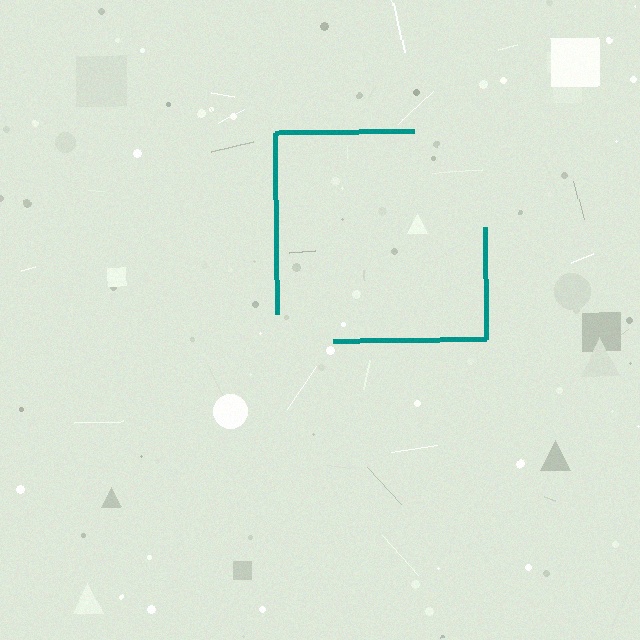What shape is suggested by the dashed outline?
The dashed outline suggests a square.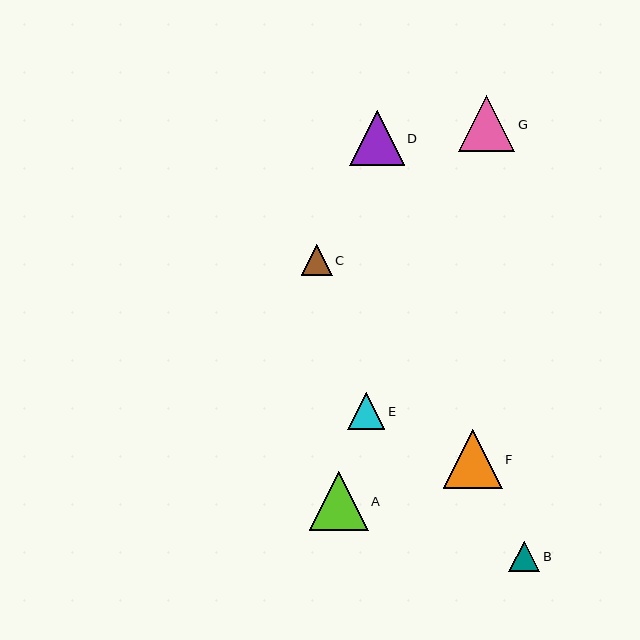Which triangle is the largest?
Triangle F is the largest with a size of approximately 59 pixels.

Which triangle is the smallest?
Triangle C is the smallest with a size of approximately 31 pixels.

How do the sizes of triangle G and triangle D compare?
Triangle G and triangle D are approximately the same size.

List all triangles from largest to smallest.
From largest to smallest: F, A, G, D, E, B, C.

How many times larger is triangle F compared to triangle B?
Triangle F is approximately 1.9 times the size of triangle B.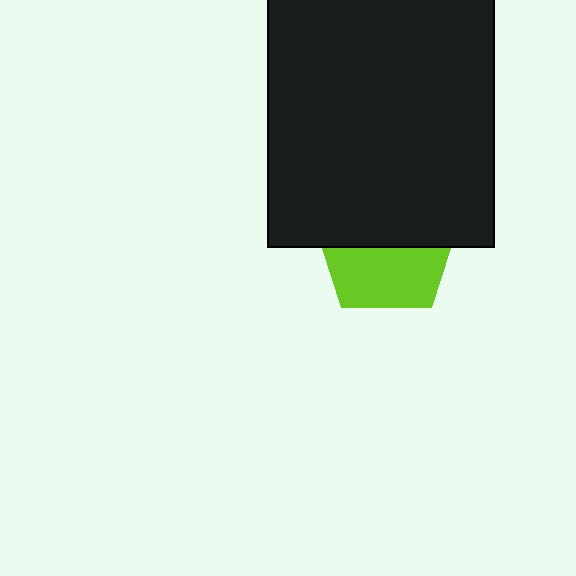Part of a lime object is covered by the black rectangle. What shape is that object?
It is a pentagon.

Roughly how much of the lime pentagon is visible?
About half of it is visible (roughly 46%).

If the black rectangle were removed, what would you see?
You would see the complete lime pentagon.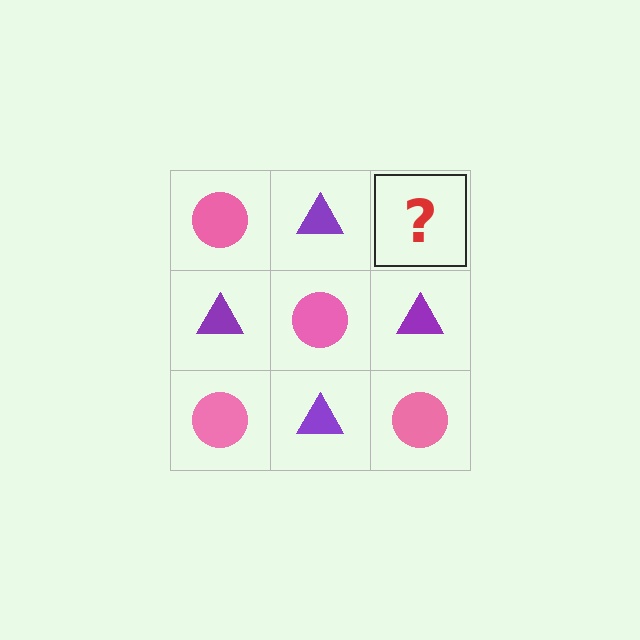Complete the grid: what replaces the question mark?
The question mark should be replaced with a pink circle.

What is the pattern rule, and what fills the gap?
The rule is that it alternates pink circle and purple triangle in a checkerboard pattern. The gap should be filled with a pink circle.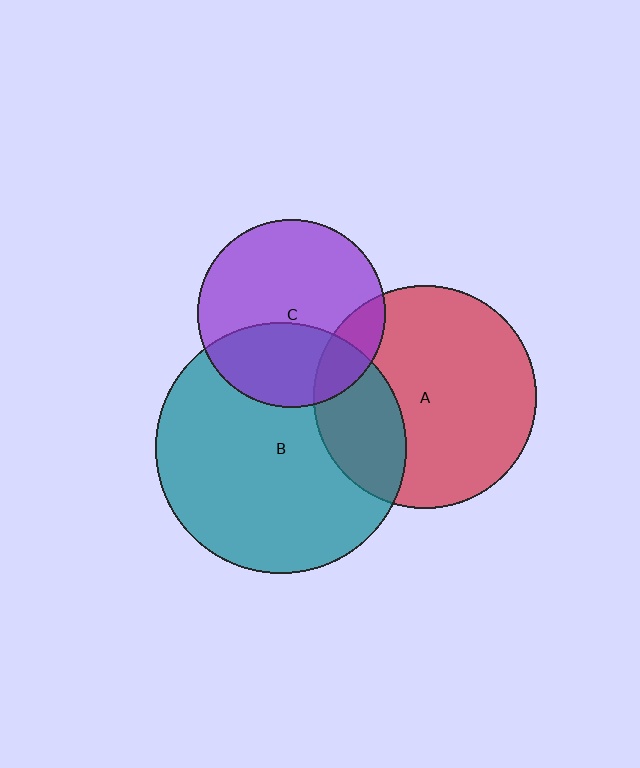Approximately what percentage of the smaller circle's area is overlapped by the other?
Approximately 25%.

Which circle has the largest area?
Circle B (teal).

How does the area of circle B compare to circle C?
Approximately 1.8 times.